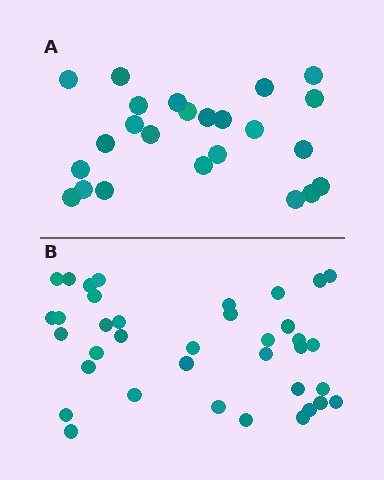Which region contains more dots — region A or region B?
Region B (the bottom region) has more dots.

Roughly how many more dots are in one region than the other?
Region B has approximately 15 more dots than region A.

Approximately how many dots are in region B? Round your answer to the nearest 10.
About 40 dots. (The exact count is 37, which rounds to 40.)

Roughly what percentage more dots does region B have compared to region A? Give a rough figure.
About 55% more.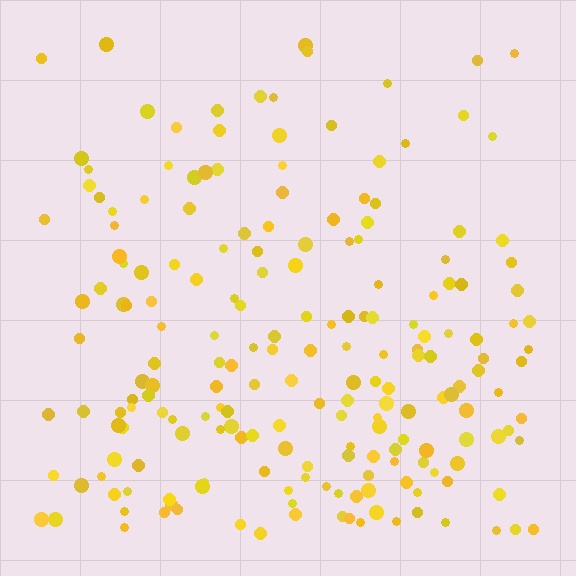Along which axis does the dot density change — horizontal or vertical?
Vertical.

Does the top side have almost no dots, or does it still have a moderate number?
Still a moderate number, just noticeably fewer than the bottom.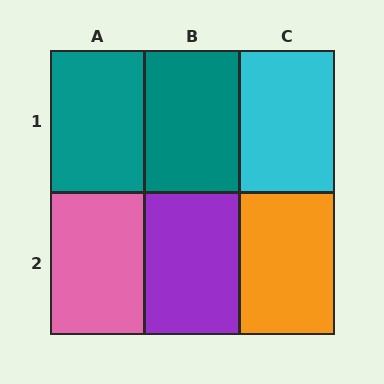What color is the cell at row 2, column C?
Orange.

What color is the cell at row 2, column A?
Pink.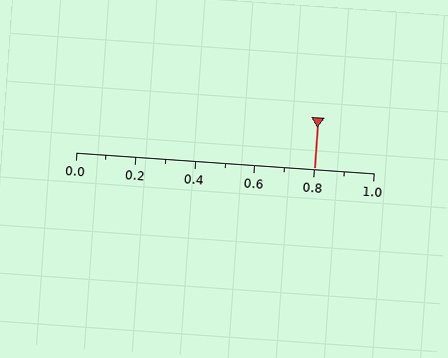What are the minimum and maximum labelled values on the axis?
The axis runs from 0.0 to 1.0.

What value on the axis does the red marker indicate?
The marker indicates approximately 0.8.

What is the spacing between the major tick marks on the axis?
The major ticks are spaced 0.2 apart.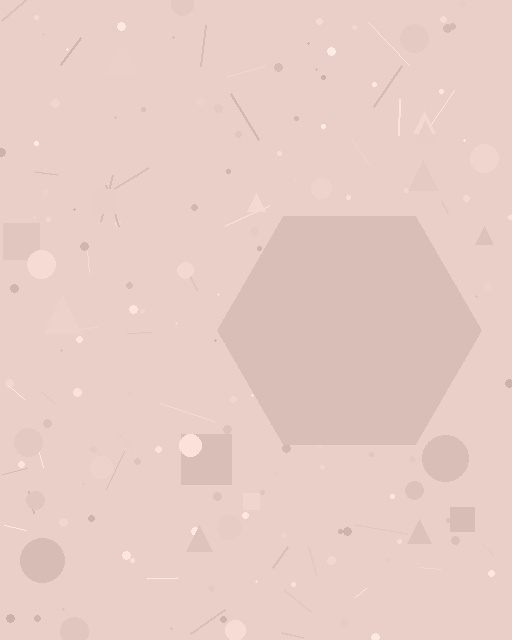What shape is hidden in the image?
A hexagon is hidden in the image.